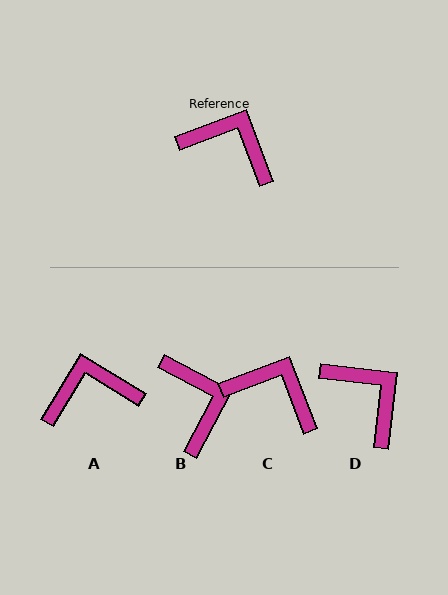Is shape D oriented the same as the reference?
No, it is off by about 27 degrees.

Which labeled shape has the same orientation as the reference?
C.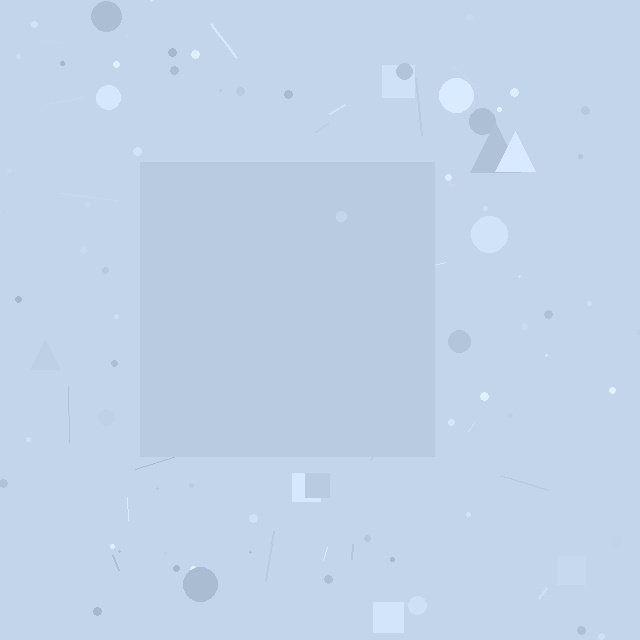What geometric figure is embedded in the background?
A square is embedded in the background.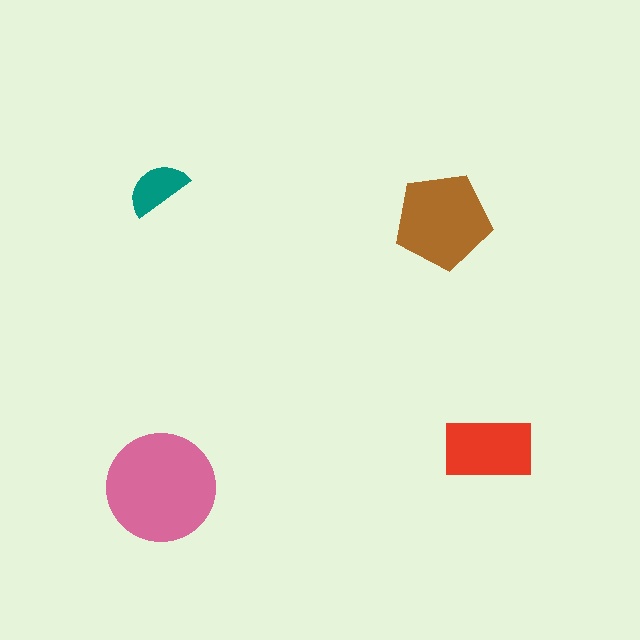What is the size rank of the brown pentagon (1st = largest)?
2nd.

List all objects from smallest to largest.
The teal semicircle, the red rectangle, the brown pentagon, the pink circle.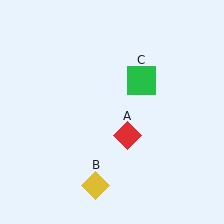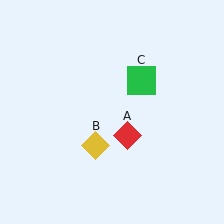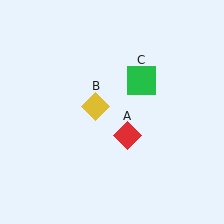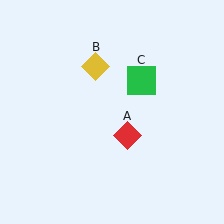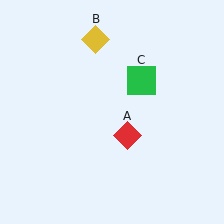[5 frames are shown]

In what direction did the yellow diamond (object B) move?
The yellow diamond (object B) moved up.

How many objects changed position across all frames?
1 object changed position: yellow diamond (object B).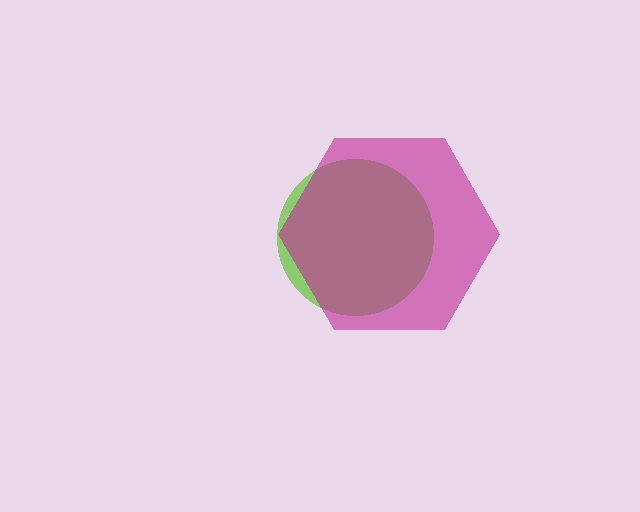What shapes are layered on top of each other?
The layered shapes are: a lime circle, a magenta hexagon.